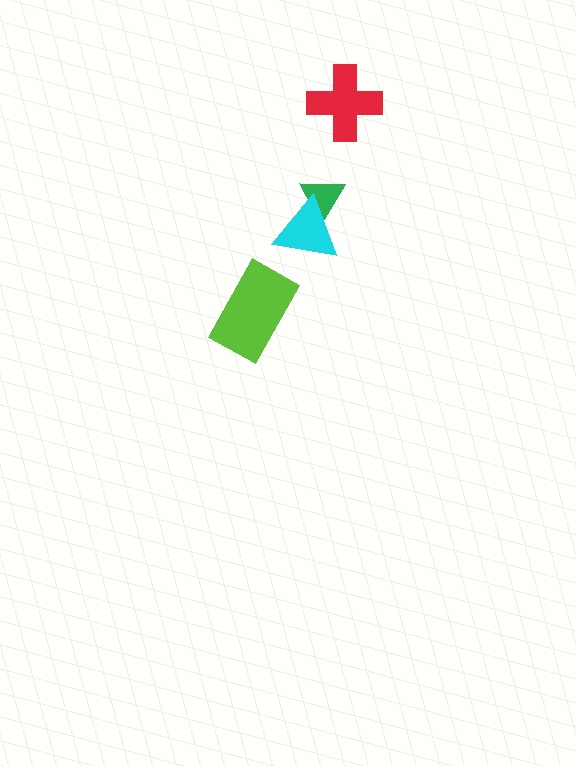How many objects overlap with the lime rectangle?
0 objects overlap with the lime rectangle.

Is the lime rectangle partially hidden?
No, no other shape covers it.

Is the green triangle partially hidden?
Yes, it is partially covered by another shape.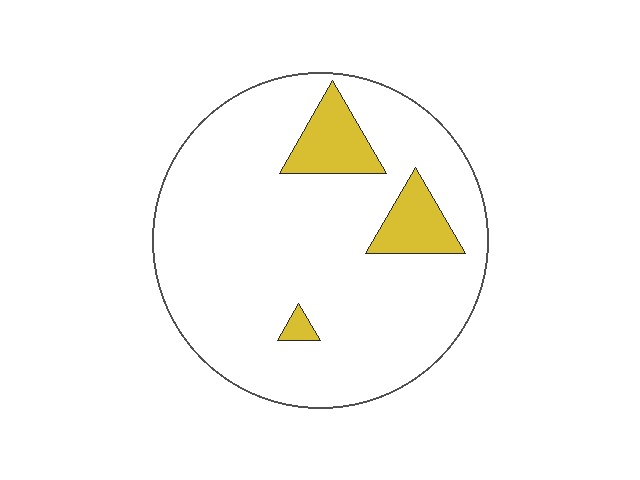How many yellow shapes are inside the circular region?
3.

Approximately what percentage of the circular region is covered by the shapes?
Approximately 10%.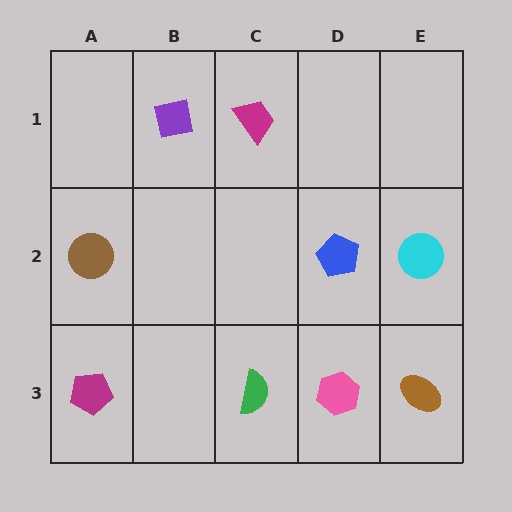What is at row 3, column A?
A magenta pentagon.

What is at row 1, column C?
A magenta trapezoid.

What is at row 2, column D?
A blue pentagon.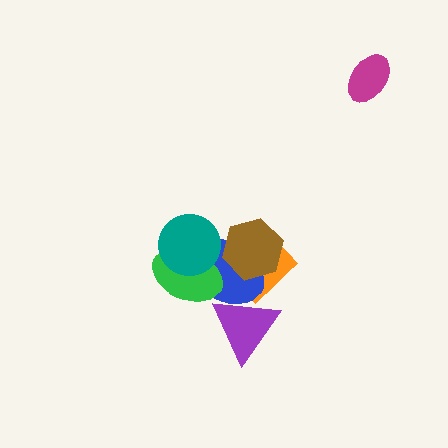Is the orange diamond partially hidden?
Yes, it is partially covered by another shape.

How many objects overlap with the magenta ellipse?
0 objects overlap with the magenta ellipse.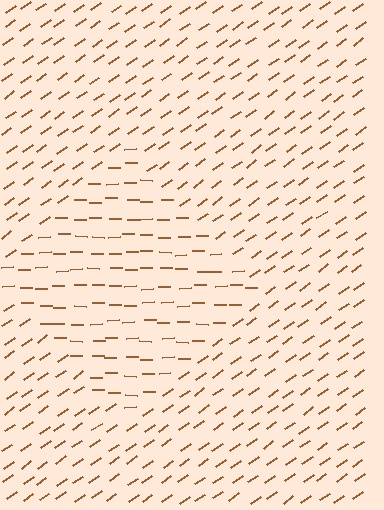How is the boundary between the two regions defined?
The boundary is defined purely by a change in line orientation (approximately 35 degrees difference). All lines are the same color and thickness.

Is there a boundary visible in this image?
Yes, there is a texture boundary formed by a change in line orientation.